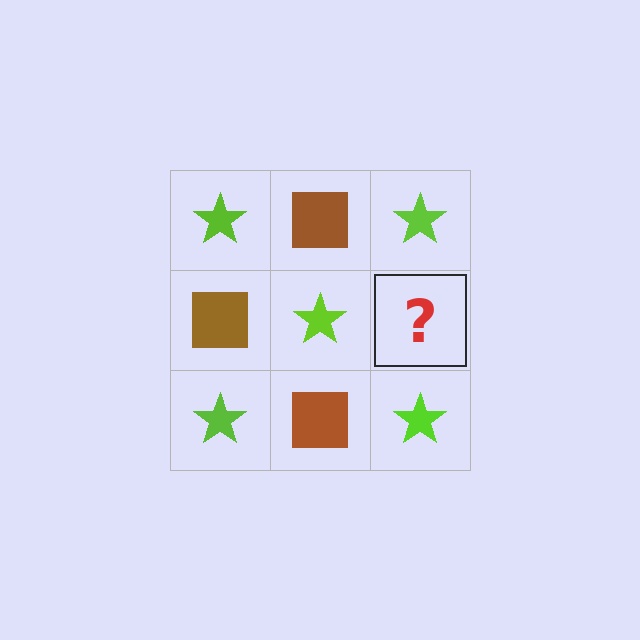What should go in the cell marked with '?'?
The missing cell should contain a brown square.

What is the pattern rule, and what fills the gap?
The rule is that it alternates lime star and brown square in a checkerboard pattern. The gap should be filled with a brown square.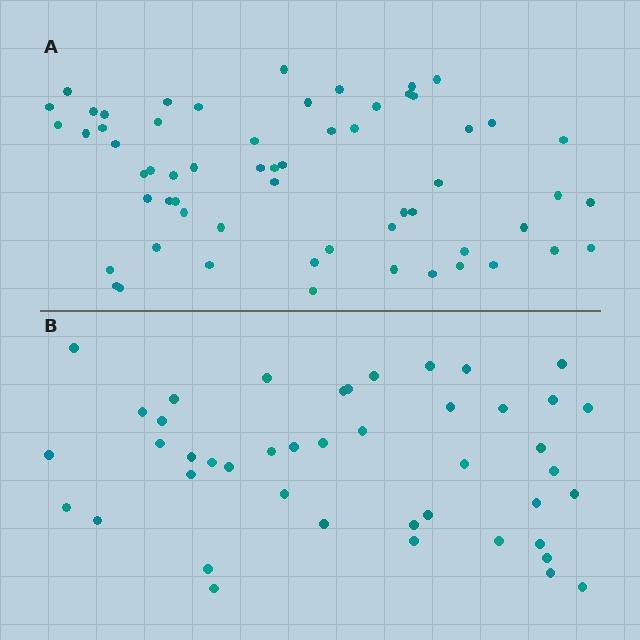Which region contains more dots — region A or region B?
Region A (the top region) has more dots.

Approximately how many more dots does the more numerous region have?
Region A has approximately 15 more dots than region B.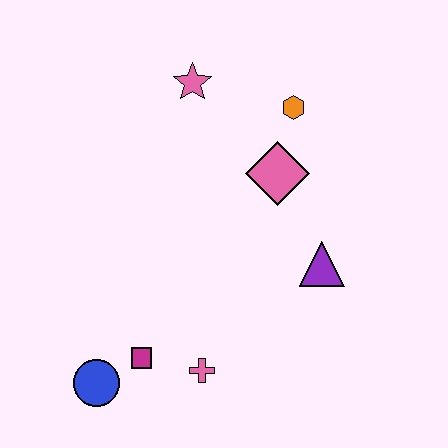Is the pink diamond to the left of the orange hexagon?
Yes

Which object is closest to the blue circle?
The magenta square is closest to the blue circle.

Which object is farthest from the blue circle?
The orange hexagon is farthest from the blue circle.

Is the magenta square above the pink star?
No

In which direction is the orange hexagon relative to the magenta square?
The orange hexagon is above the magenta square.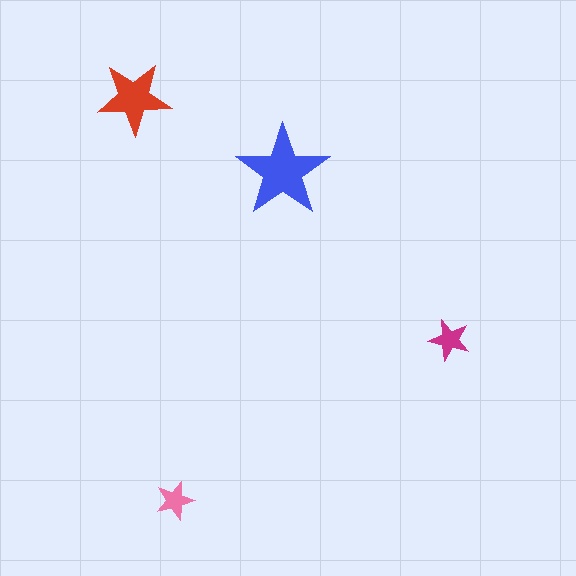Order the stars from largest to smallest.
the blue one, the red one, the magenta one, the pink one.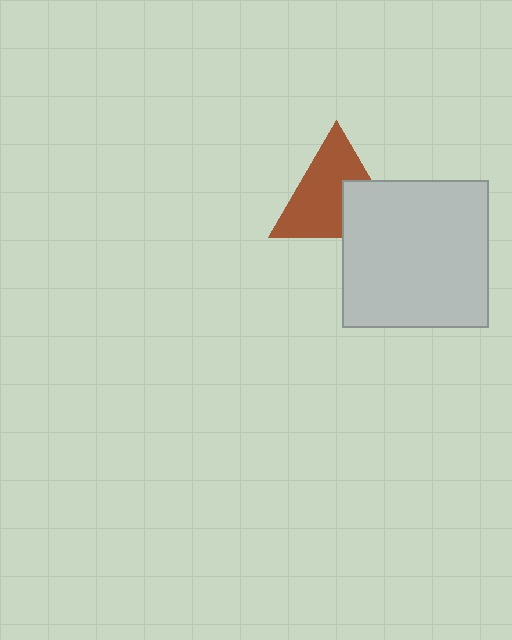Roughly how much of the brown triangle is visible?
Most of it is visible (roughly 66%).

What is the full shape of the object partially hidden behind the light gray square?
The partially hidden object is a brown triangle.